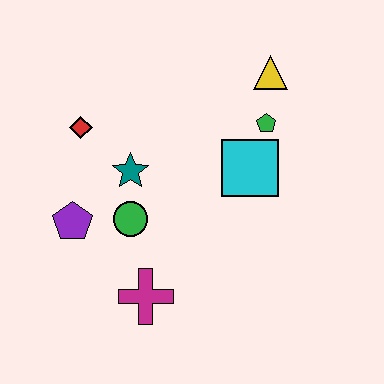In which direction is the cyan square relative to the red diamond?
The cyan square is to the right of the red diamond.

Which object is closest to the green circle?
The teal star is closest to the green circle.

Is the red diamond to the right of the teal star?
No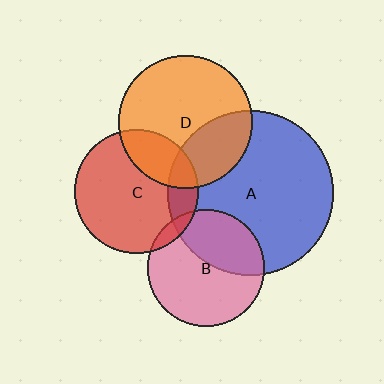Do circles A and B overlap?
Yes.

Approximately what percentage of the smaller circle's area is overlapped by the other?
Approximately 40%.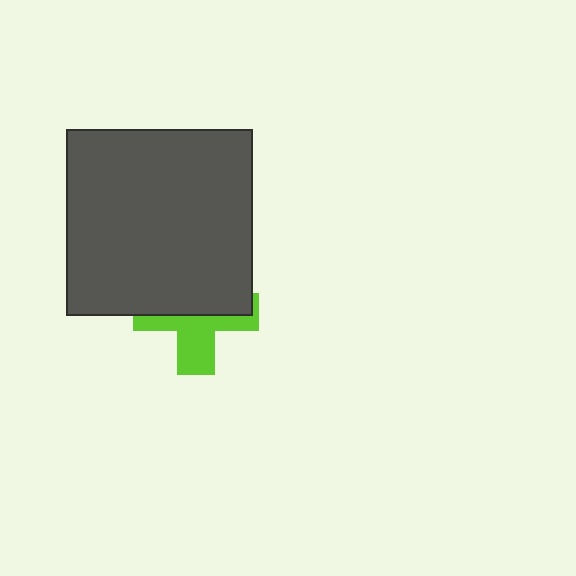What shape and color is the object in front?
The object in front is a dark gray square.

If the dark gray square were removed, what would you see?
You would see the complete lime cross.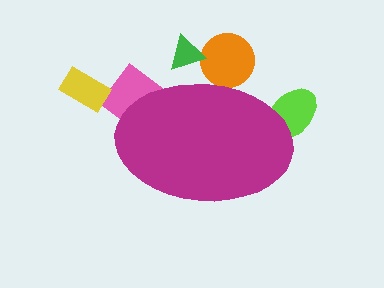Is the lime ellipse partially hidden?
Yes, the lime ellipse is partially hidden behind the magenta ellipse.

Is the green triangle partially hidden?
Yes, the green triangle is partially hidden behind the magenta ellipse.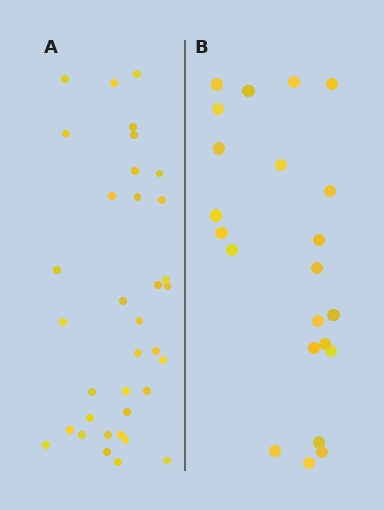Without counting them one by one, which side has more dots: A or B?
Region A (the left region) has more dots.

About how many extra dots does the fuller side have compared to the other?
Region A has approximately 15 more dots than region B.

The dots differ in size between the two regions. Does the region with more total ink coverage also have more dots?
No. Region B has more total ink coverage because its dots are larger, but region A actually contains more individual dots. Total area can be misleading — the number of items is what matters here.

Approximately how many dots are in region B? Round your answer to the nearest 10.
About 20 dots. (The exact count is 22, which rounds to 20.)